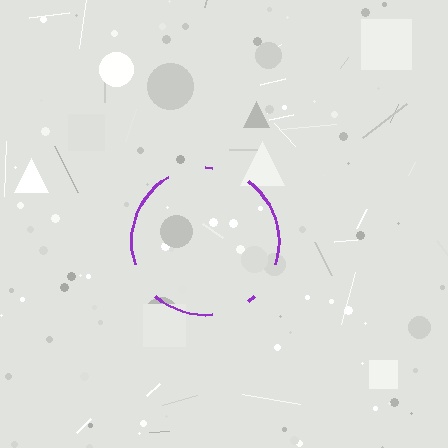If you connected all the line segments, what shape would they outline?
They would outline a circle.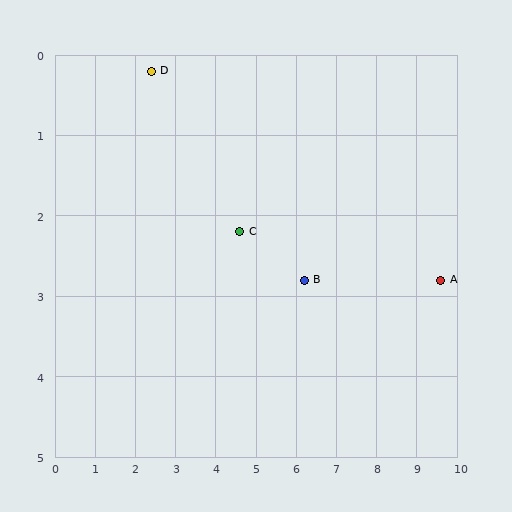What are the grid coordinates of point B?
Point B is at approximately (6.2, 2.8).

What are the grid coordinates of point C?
Point C is at approximately (4.6, 2.2).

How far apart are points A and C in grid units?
Points A and C are about 5.0 grid units apart.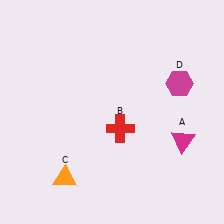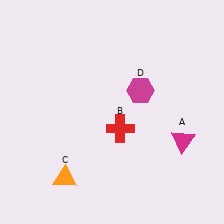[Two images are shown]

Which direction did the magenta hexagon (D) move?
The magenta hexagon (D) moved left.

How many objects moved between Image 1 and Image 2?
1 object moved between the two images.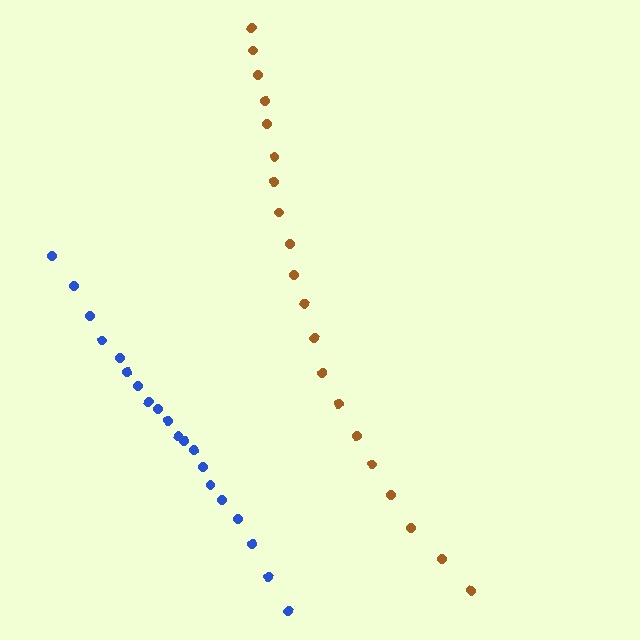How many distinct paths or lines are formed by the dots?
There are 2 distinct paths.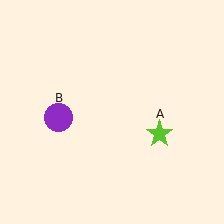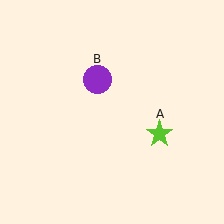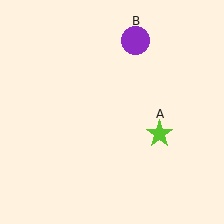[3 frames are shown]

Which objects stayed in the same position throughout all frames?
Lime star (object A) remained stationary.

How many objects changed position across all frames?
1 object changed position: purple circle (object B).